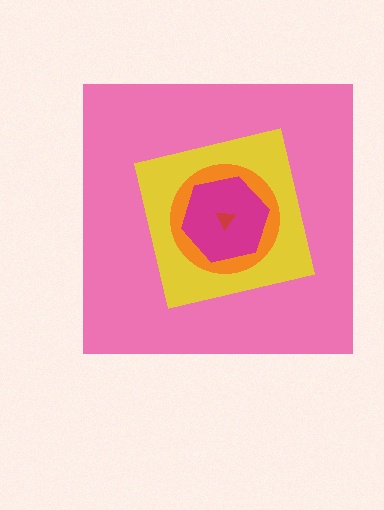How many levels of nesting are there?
5.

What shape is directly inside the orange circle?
The magenta hexagon.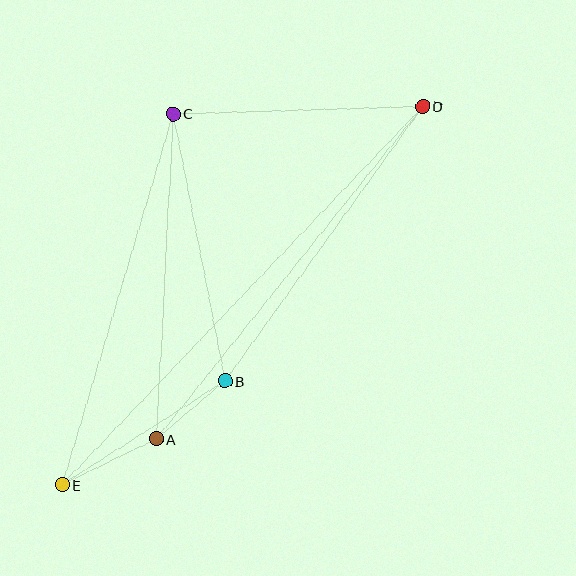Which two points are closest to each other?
Points A and B are closest to each other.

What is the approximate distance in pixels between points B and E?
The distance between B and E is approximately 193 pixels.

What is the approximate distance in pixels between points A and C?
The distance between A and C is approximately 325 pixels.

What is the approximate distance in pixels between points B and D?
The distance between B and D is approximately 339 pixels.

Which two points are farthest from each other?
Points D and E are farthest from each other.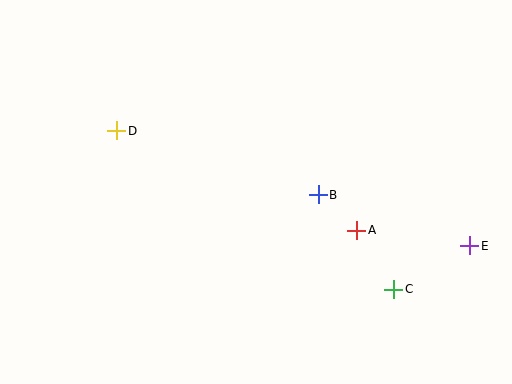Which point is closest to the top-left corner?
Point D is closest to the top-left corner.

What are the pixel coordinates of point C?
Point C is at (394, 289).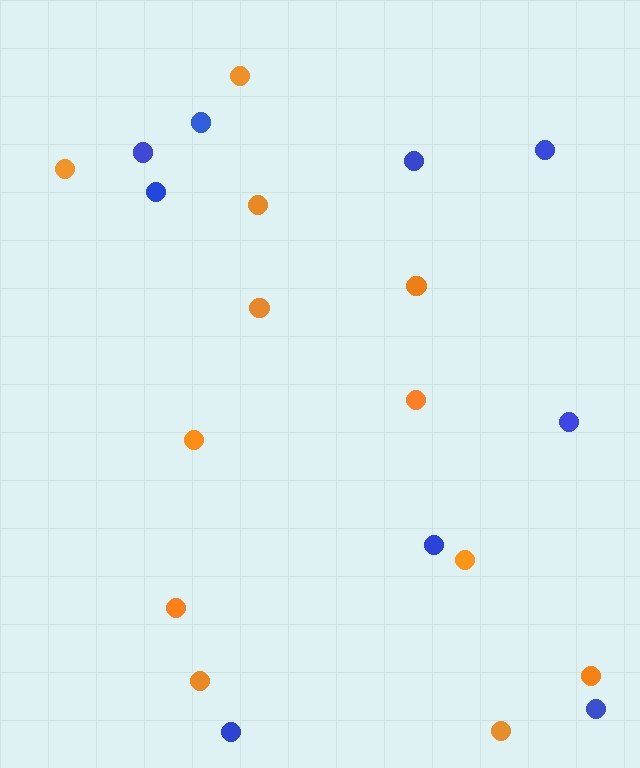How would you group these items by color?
There are 2 groups: one group of orange circles (12) and one group of blue circles (9).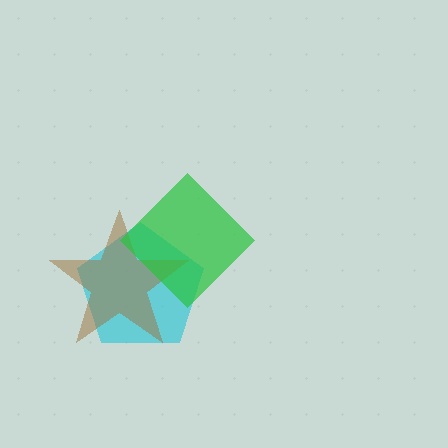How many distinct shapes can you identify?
There are 3 distinct shapes: a cyan pentagon, a brown star, a green diamond.